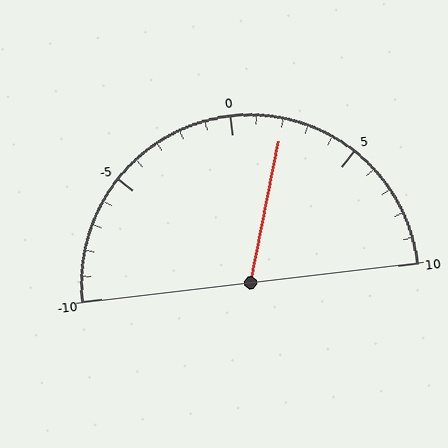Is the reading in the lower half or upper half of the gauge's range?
The reading is in the upper half of the range (-10 to 10).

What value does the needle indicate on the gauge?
The needle indicates approximately 2.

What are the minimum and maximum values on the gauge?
The gauge ranges from -10 to 10.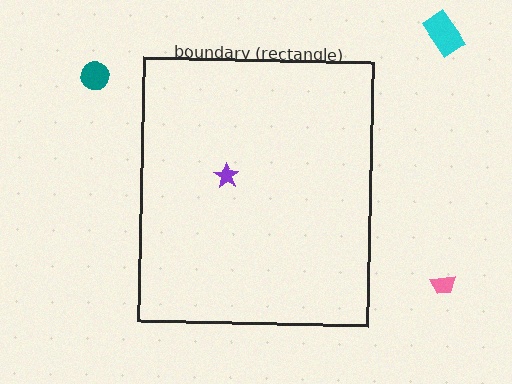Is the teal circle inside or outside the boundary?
Outside.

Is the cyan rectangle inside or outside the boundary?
Outside.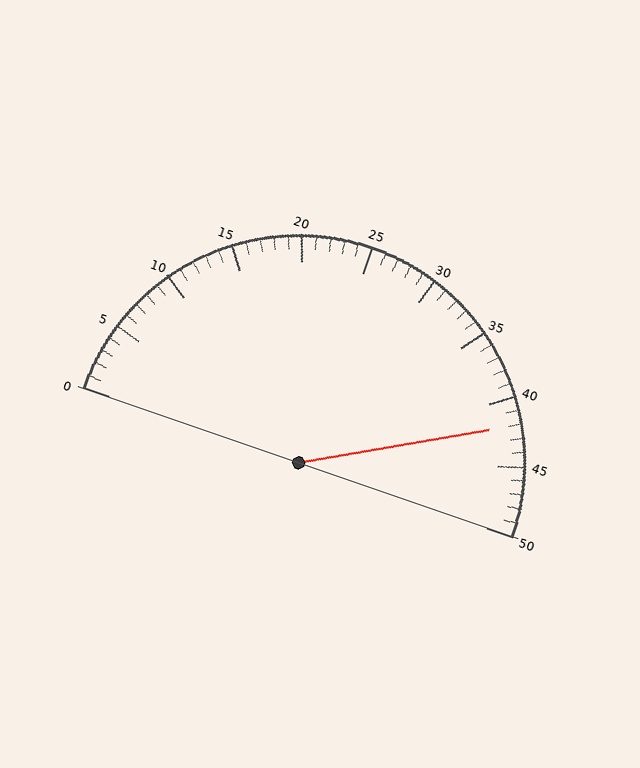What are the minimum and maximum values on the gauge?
The gauge ranges from 0 to 50.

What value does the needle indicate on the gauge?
The needle indicates approximately 42.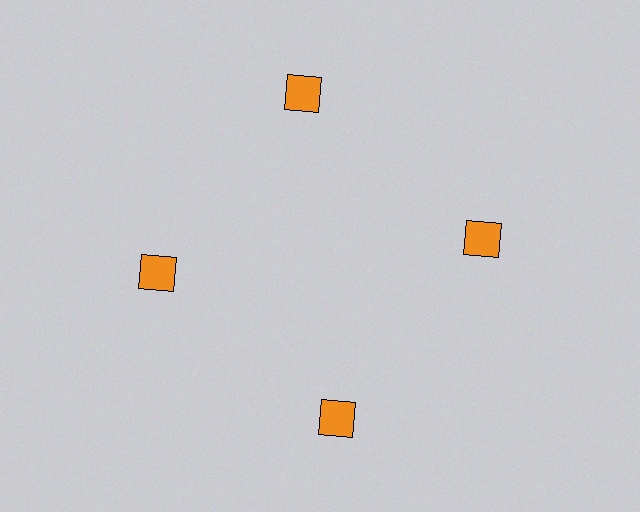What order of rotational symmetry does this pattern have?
This pattern has 4-fold rotational symmetry.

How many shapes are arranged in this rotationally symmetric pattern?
There are 4 shapes, arranged in 4 groups of 1.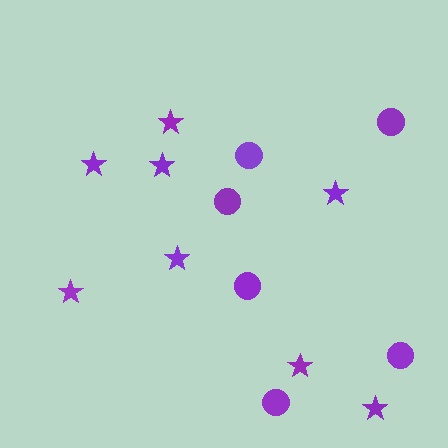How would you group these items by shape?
There are 2 groups: one group of stars (8) and one group of circles (6).